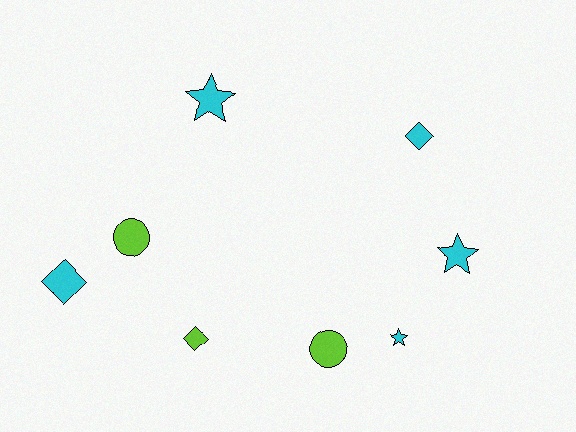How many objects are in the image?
There are 8 objects.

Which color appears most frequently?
Cyan, with 5 objects.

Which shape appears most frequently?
Star, with 3 objects.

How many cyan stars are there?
There are 3 cyan stars.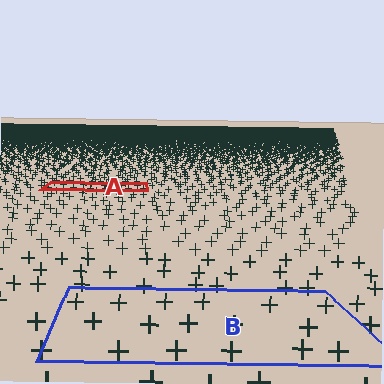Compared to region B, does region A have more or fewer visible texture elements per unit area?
Region A has more texture elements per unit area — they are packed more densely because it is farther away.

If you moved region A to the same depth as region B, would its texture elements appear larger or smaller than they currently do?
They would appear larger. At a closer depth, the same texture elements are projected at a bigger on-screen size.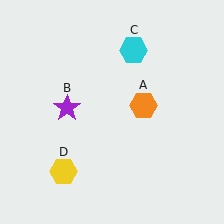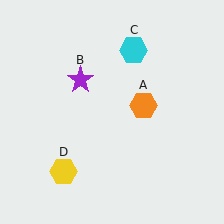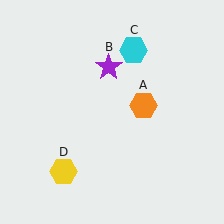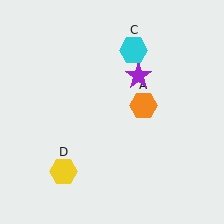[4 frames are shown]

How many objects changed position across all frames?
1 object changed position: purple star (object B).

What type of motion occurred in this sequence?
The purple star (object B) rotated clockwise around the center of the scene.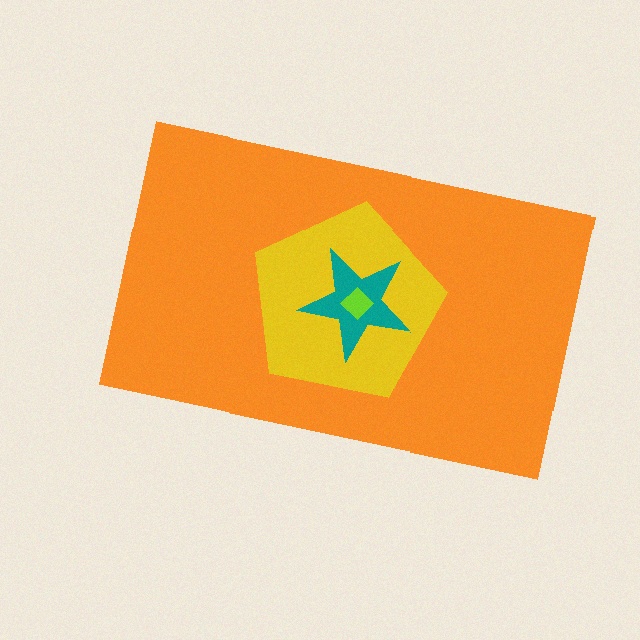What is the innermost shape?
The lime diamond.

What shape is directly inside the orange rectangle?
The yellow pentagon.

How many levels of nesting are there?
4.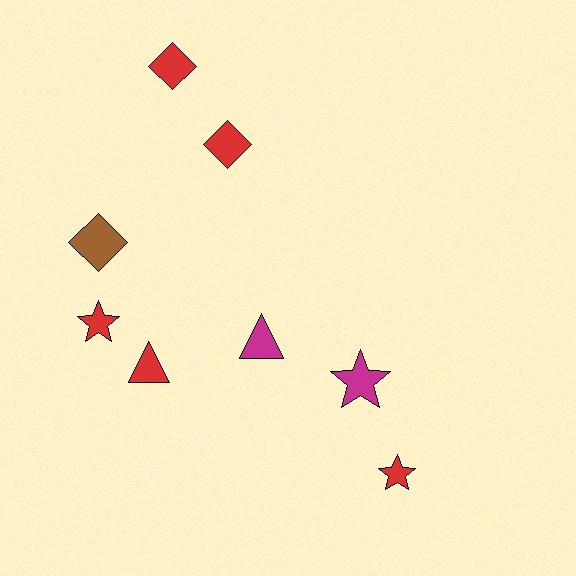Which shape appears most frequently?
Diamond, with 3 objects.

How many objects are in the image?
There are 8 objects.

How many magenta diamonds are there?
There are no magenta diamonds.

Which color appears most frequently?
Red, with 5 objects.